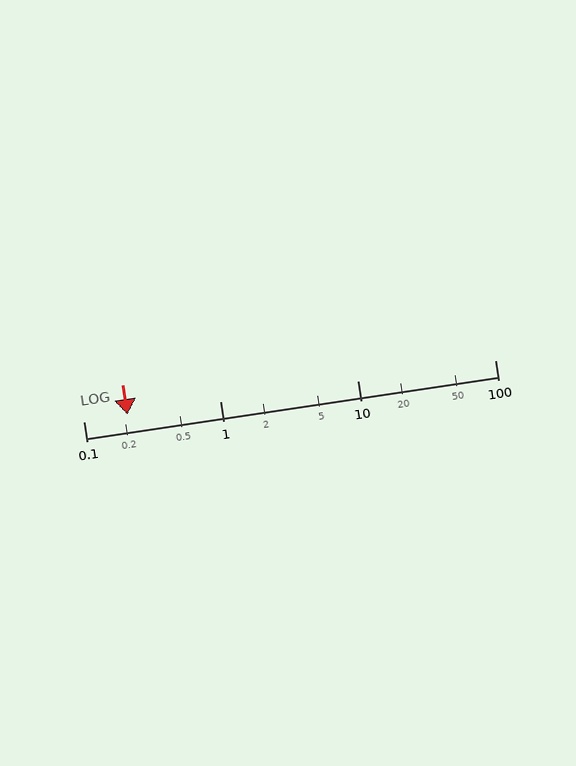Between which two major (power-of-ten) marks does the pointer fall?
The pointer is between 0.1 and 1.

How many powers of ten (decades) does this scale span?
The scale spans 3 decades, from 0.1 to 100.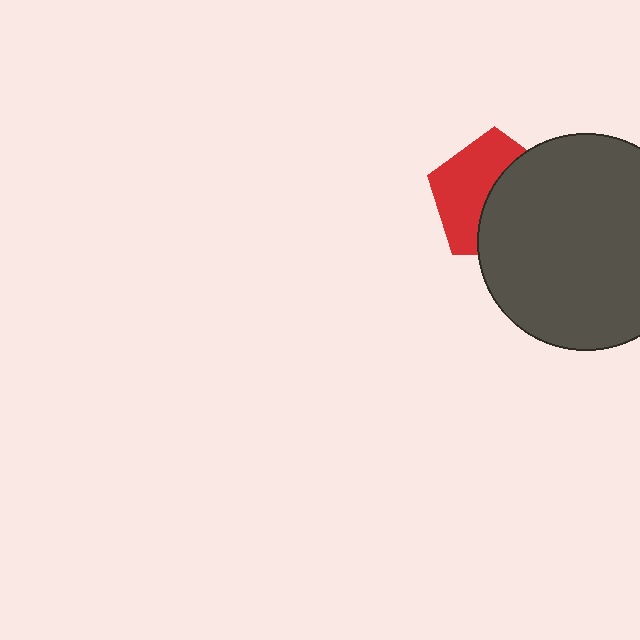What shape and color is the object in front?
The object in front is a dark gray circle.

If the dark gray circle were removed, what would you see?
You would see the complete red pentagon.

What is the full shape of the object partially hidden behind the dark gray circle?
The partially hidden object is a red pentagon.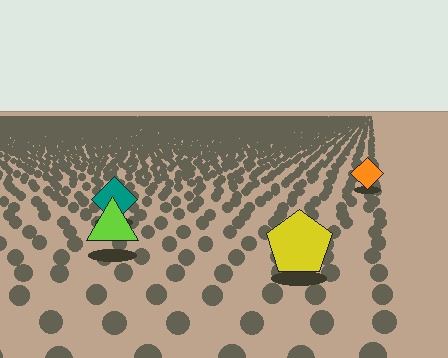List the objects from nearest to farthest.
From nearest to farthest: the yellow pentagon, the lime triangle, the teal diamond, the orange diamond.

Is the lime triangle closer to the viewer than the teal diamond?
Yes. The lime triangle is closer — you can tell from the texture gradient: the ground texture is coarser near it.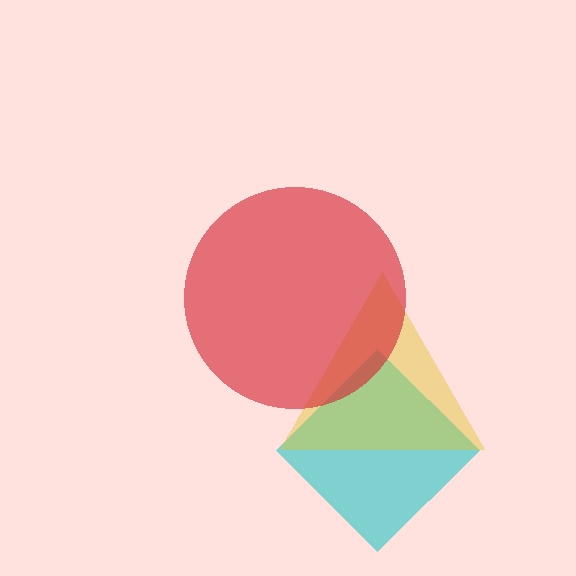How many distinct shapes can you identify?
There are 3 distinct shapes: a cyan diamond, a yellow triangle, a red circle.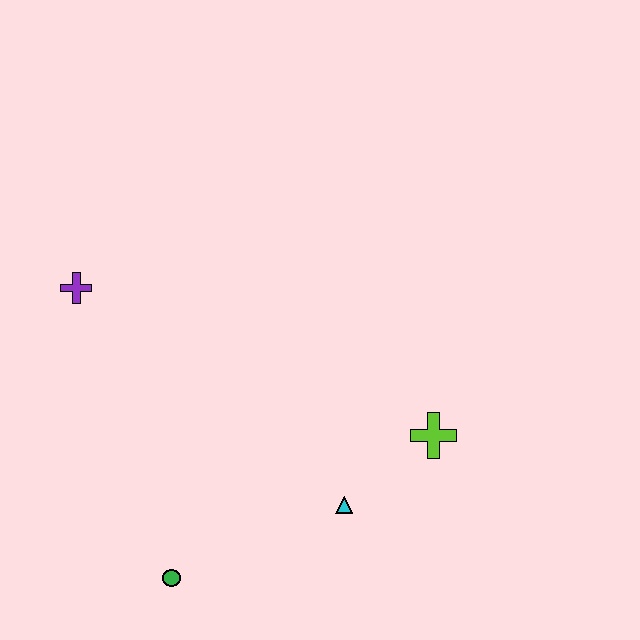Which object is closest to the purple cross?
The green circle is closest to the purple cross.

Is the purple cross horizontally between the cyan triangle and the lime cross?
No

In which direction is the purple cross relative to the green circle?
The purple cross is above the green circle.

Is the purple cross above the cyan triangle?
Yes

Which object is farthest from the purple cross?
The lime cross is farthest from the purple cross.